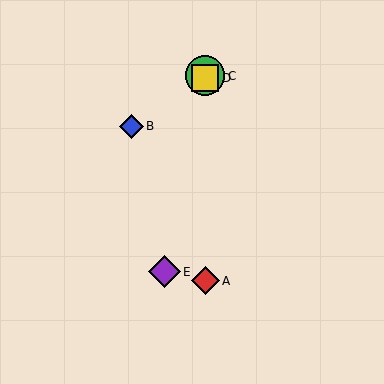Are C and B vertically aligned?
No, C is at x≈205 and B is at x≈131.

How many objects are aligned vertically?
3 objects (A, C, D) are aligned vertically.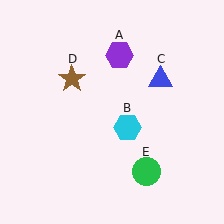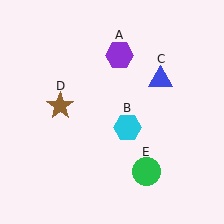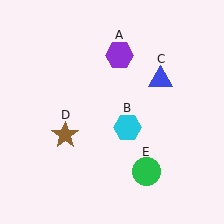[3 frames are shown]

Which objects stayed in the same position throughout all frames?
Purple hexagon (object A) and cyan hexagon (object B) and blue triangle (object C) and green circle (object E) remained stationary.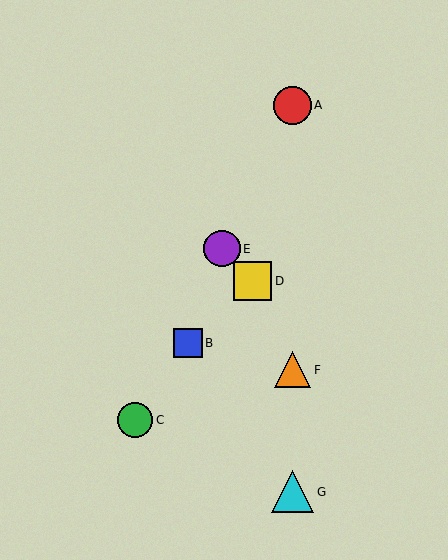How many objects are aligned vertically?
3 objects (A, F, G) are aligned vertically.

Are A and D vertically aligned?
No, A is at x≈293 and D is at x≈253.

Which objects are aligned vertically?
Objects A, F, G are aligned vertically.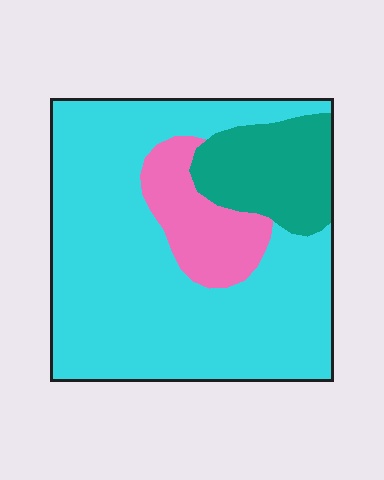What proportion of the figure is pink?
Pink covers 13% of the figure.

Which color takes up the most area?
Cyan, at roughly 70%.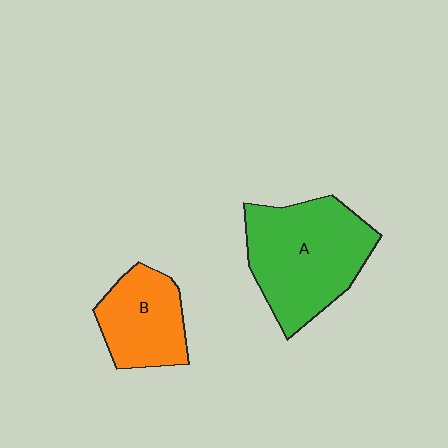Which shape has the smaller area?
Shape B (orange).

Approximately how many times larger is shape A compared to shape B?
Approximately 1.6 times.